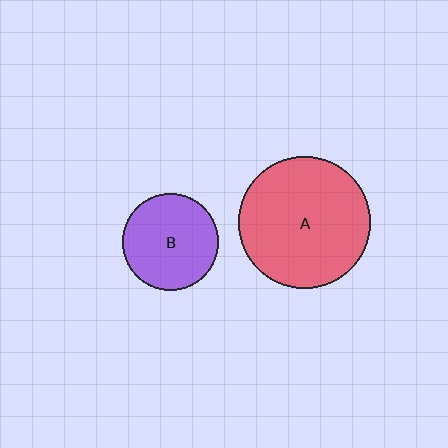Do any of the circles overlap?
No, none of the circles overlap.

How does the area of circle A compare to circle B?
Approximately 1.9 times.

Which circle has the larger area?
Circle A (red).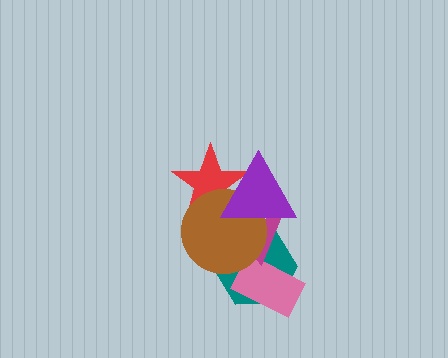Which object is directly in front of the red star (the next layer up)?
The brown circle is directly in front of the red star.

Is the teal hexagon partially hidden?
Yes, it is partially covered by another shape.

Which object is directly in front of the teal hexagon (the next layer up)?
The pink rectangle is directly in front of the teal hexagon.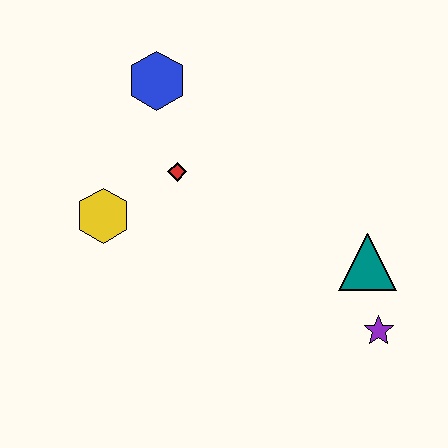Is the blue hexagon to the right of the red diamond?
No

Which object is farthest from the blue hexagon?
The purple star is farthest from the blue hexagon.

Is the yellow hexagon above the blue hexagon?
No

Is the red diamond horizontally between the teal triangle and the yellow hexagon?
Yes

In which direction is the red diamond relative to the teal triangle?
The red diamond is to the left of the teal triangle.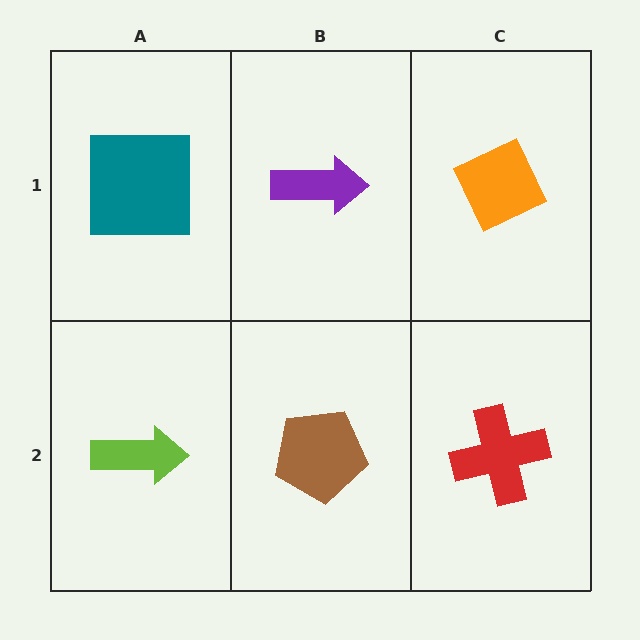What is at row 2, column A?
A lime arrow.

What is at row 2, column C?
A red cross.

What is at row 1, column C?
An orange diamond.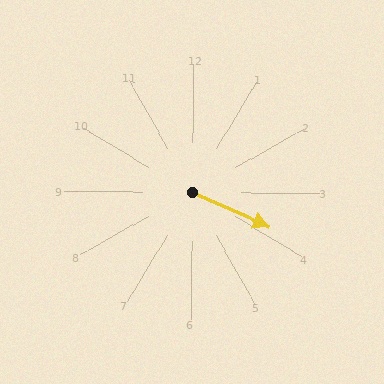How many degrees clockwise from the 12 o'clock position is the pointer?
Approximately 114 degrees.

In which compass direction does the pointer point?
Southeast.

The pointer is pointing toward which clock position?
Roughly 4 o'clock.